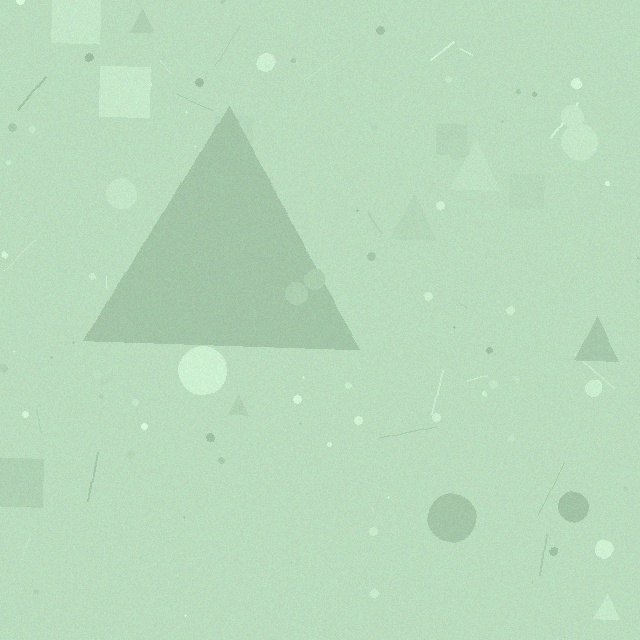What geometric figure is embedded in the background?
A triangle is embedded in the background.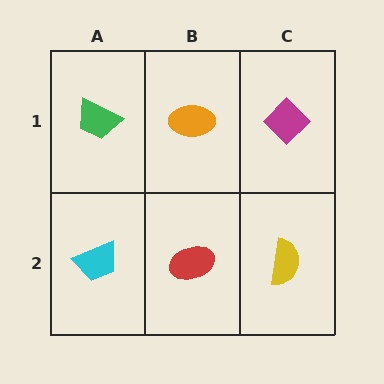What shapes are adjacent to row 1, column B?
A red ellipse (row 2, column B), a green trapezoid (row 1, column A), a magenta diamond (row 1, column C).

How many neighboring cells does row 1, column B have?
3.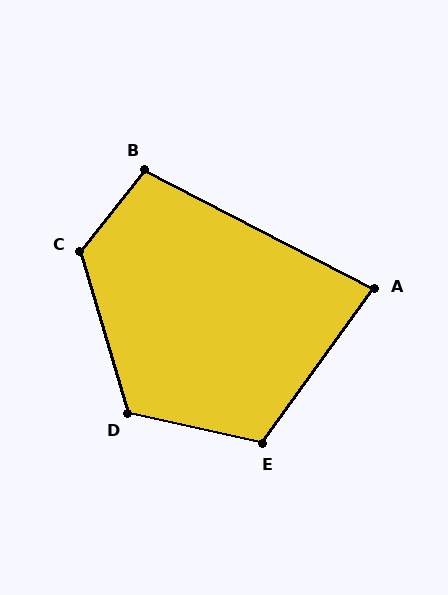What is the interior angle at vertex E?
Approximately 113 degrees (obtuse).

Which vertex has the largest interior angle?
C, at approximately 126 degrees.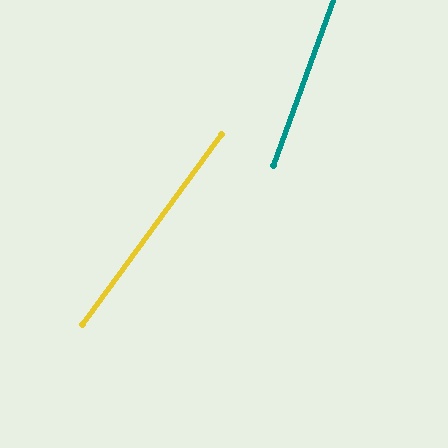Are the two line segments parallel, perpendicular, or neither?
Neither parallel nor perpendicular — they differ by about 16°.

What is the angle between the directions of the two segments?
Approximately 16 degrees.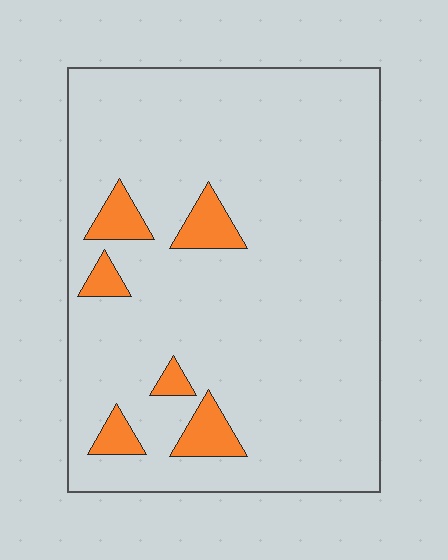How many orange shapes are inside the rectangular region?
6.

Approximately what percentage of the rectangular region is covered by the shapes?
Approximately 10%.